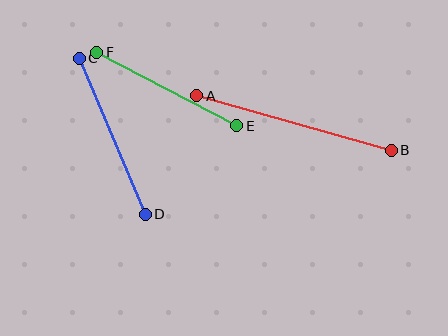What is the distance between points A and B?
The distance is approximately 202 pixels.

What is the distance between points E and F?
The distance is approximately 158 pixels.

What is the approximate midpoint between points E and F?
The midpoint is at approximately (167, 89) pixels.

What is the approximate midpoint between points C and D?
The midpoint is at approximately (112, 136) pixels.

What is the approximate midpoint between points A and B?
The midpoint is at approximately (294, 123) pixels.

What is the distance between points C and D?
The distance is approximately 169 pixels.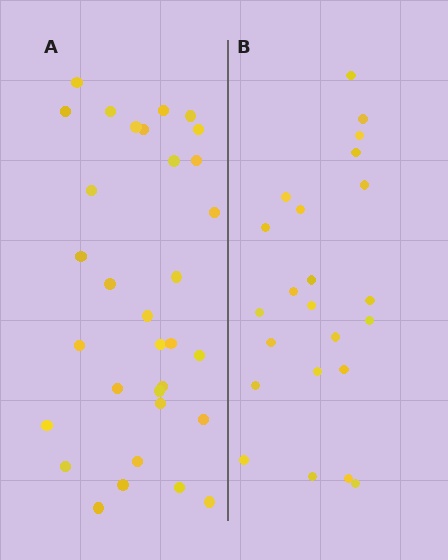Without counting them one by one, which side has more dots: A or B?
Region A (the left region) has more dots.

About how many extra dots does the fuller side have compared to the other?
Region A has roughly 8 or so more dots than region B.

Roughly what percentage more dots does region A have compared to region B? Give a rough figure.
About 40% more.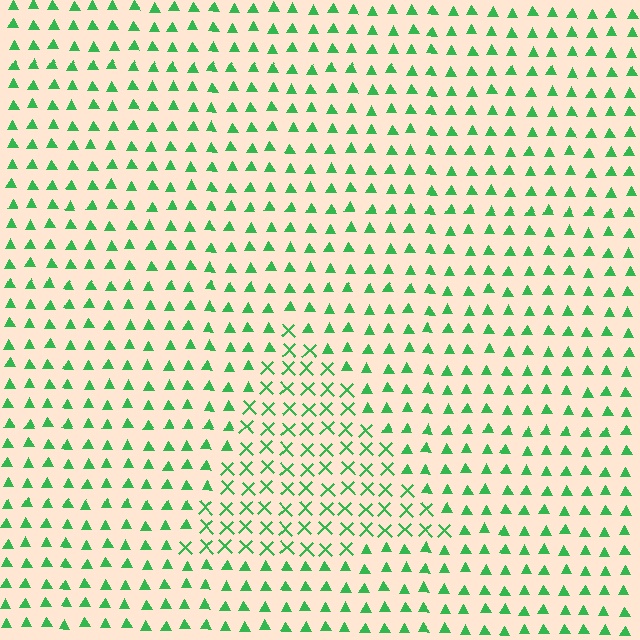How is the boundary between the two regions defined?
The boundary is defined by a change in element shape: X marks inside vs. triangles outside. All elements share the same color and spacing.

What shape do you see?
I see a triangle.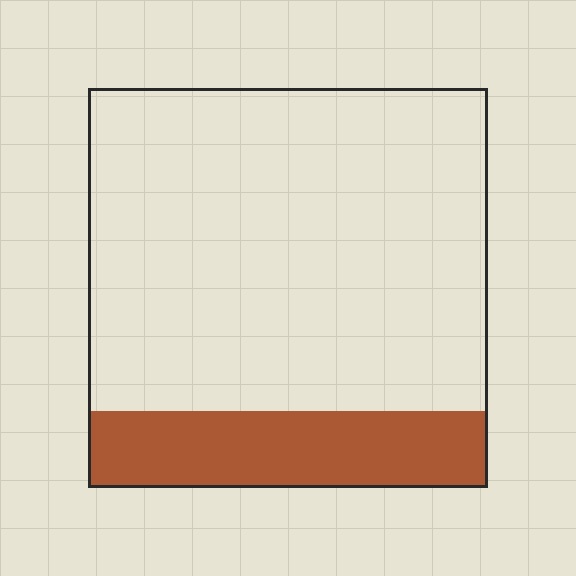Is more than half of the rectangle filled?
No.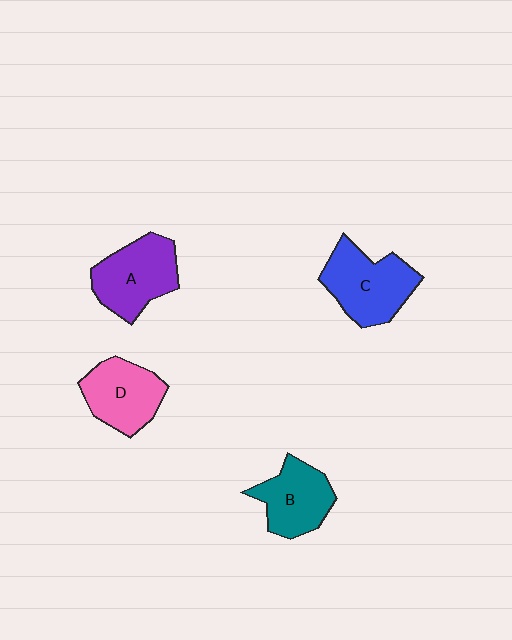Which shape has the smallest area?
Shape B (teal).